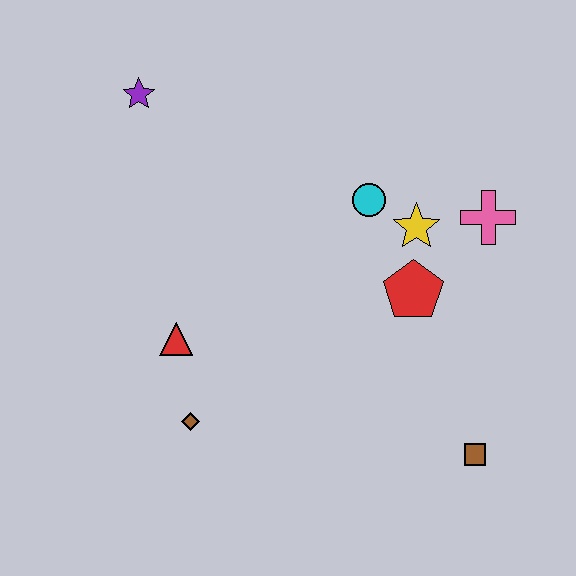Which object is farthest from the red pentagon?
The purple star is farthest from the red pentagon.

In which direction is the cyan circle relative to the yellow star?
The cyan circle is to the left of the yellow star.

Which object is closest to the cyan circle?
The yellow star is closest to the cyan circle.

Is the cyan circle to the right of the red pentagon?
No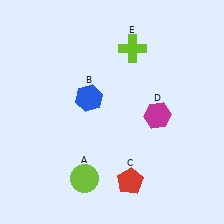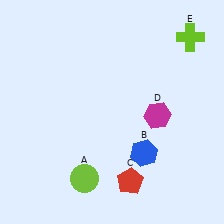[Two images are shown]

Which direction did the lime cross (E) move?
The lime cross (E) moved right.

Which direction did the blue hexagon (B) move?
The blue hexagon (B) moved right.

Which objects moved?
The objects that moved are: the blue hexagon (B), the lime cross (E).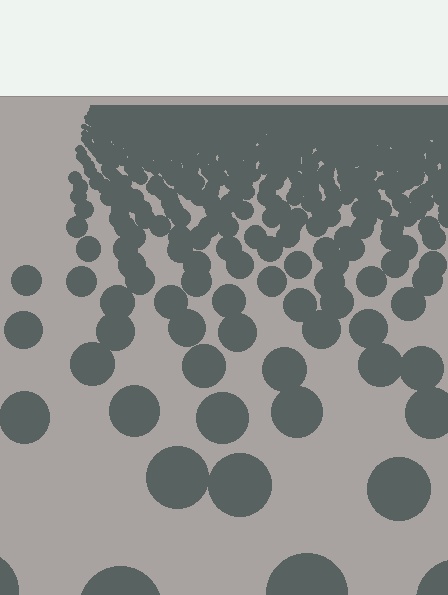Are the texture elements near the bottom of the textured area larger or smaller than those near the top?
Larger. Near the bottom, elements are closer to the viewer and appear at a bigger on-screen size.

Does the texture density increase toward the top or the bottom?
Density increases toward the top.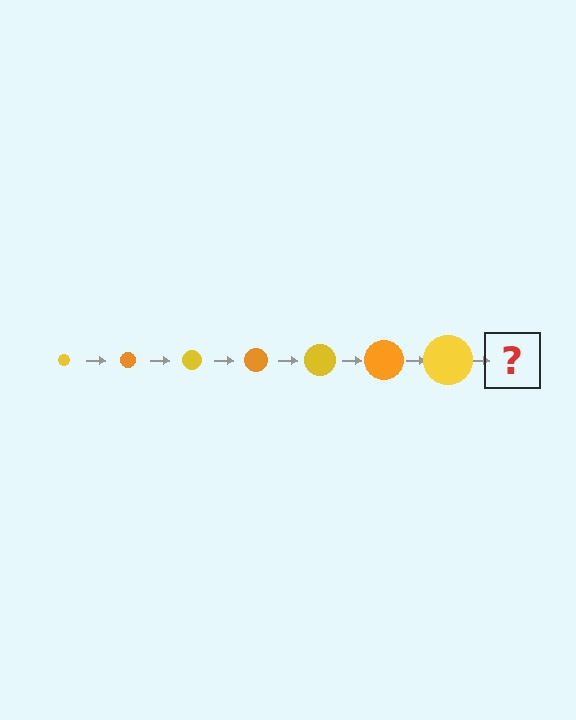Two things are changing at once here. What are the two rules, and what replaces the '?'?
The two rules are that the circle grows larger each step and the color cycles through yellow and orange. The '?' should be an orange circle, larger than the previous one.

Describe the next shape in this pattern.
It should be an orange circle, larger than the previous one.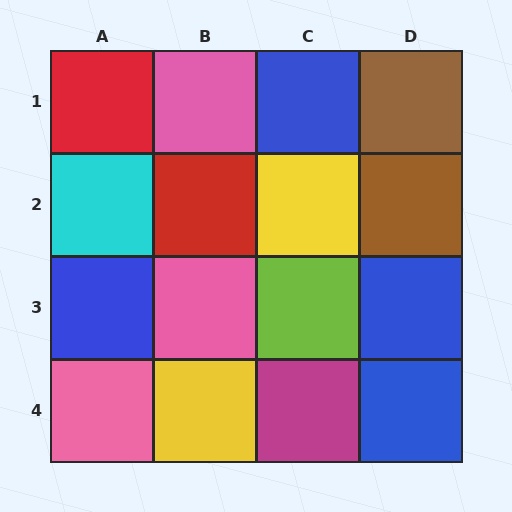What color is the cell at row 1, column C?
Blue.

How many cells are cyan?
1 cell is cyan.